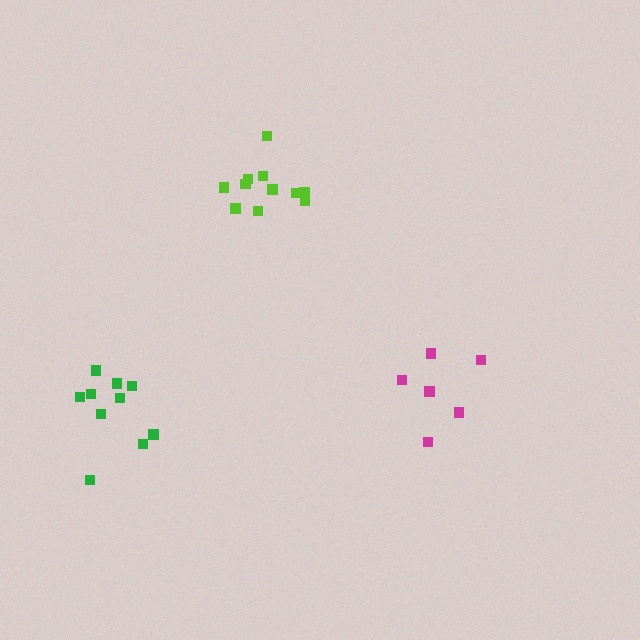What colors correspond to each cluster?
The clusters are colored: green, lime, magenta.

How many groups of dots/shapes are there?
There are 3 groups.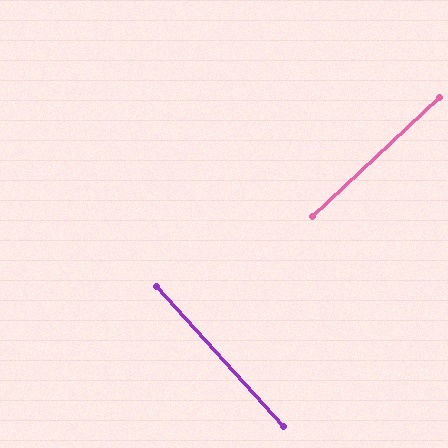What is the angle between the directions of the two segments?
Approximately 89 degrees.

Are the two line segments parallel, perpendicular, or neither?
Perpendicular — they meet at approximately 89°.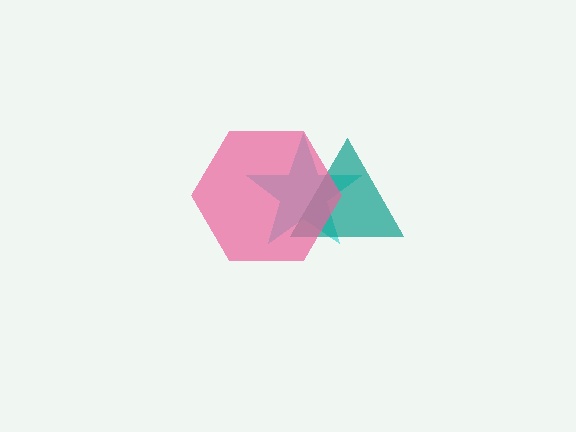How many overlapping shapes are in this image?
There are 3 overlapping shapes in the image.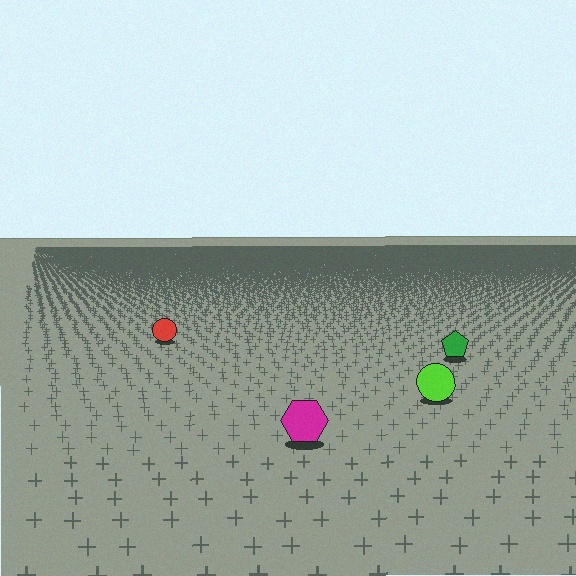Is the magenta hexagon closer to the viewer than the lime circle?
Yes. The magenta hexagon is closer — you can tell from the texture gradient: the ground texture is coarser near it.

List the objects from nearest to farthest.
From nearest to farthest: the magenta hexagon, the lime circle, the green pentagon, the red circle.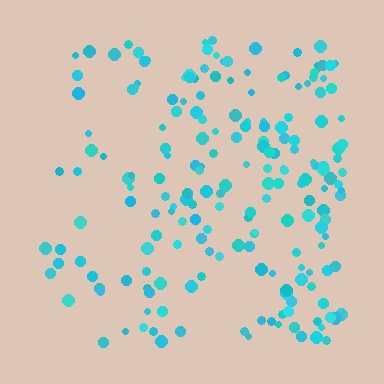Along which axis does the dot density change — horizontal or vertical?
Horizontal.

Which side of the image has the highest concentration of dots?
The right.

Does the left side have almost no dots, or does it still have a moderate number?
Still a moderate number, just noticeably fewer than the right.